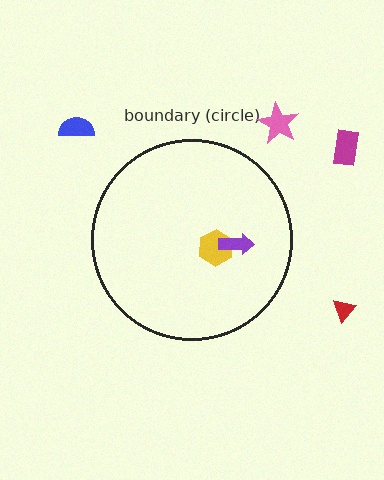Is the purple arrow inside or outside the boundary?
Inside.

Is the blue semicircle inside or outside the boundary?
Outside.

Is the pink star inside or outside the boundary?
Outside.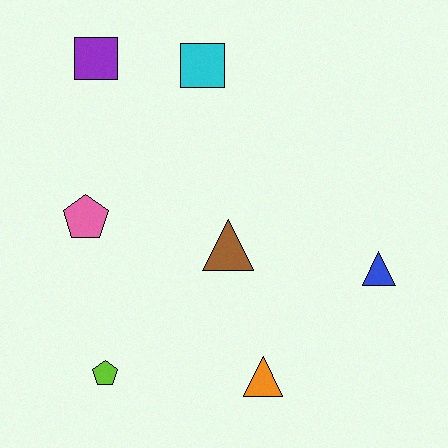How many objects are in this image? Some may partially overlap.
There are 7 objects.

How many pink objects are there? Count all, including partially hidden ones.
There is 1 pink object.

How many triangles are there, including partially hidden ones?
There are 3 triangles.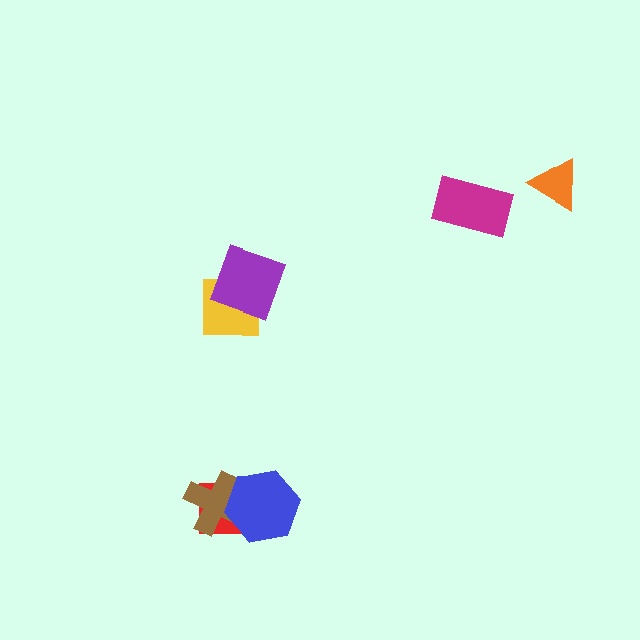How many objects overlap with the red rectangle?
2 objects overlap with the red rectangle.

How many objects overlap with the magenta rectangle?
0 objects overlap with the magenta rectangle.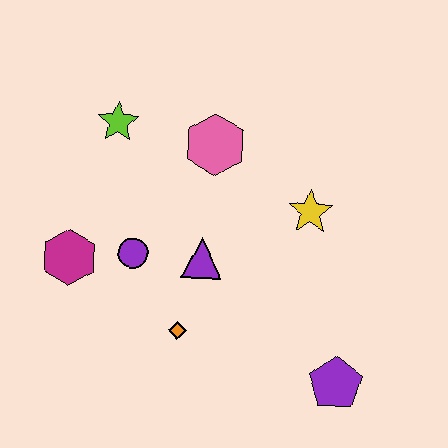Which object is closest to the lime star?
The pink hexagon is closest to the lime star.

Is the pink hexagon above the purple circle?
Yes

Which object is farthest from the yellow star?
The magenta hexagon is farthest from the yellow star.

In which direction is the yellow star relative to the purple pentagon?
The yellow star is above the purple pentagon.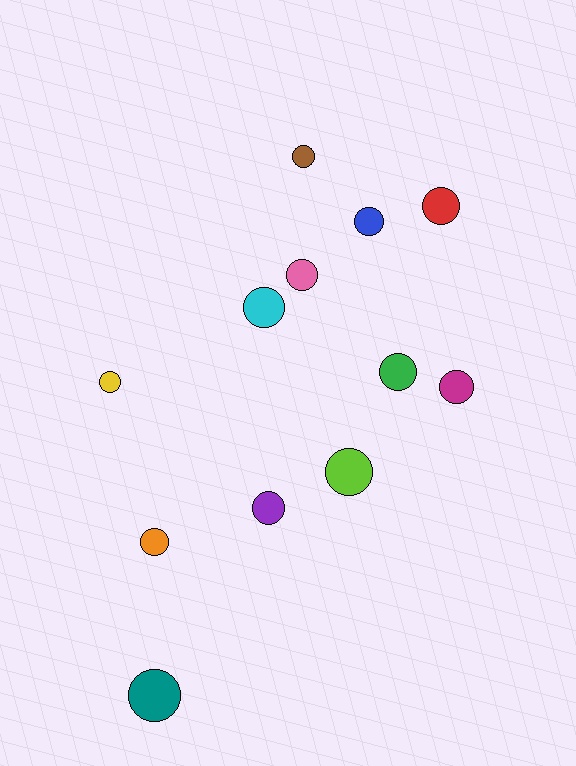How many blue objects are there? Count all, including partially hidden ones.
There is 1 blue object.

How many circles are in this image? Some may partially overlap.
There are 12 circles.